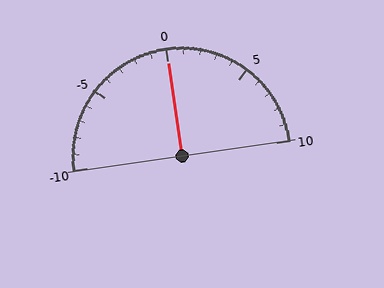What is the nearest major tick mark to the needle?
The nearest major tick mark is 0.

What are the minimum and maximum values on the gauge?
The gauge ranges from -10 to 10.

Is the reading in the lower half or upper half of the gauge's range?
The reading is in the upper half of the range (-10 to 10).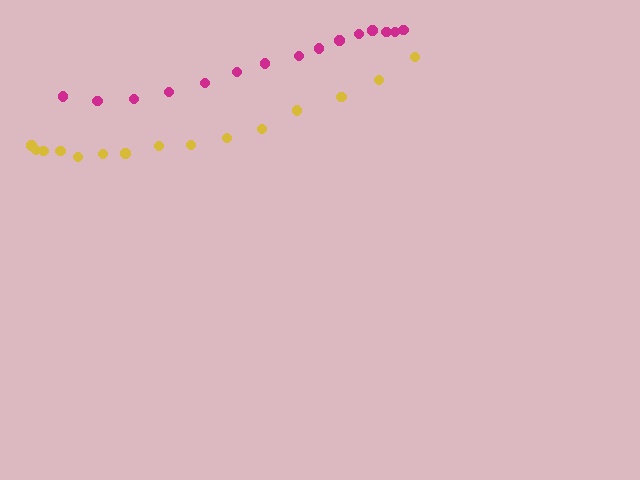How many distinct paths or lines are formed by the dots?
There are 2 distinct paths.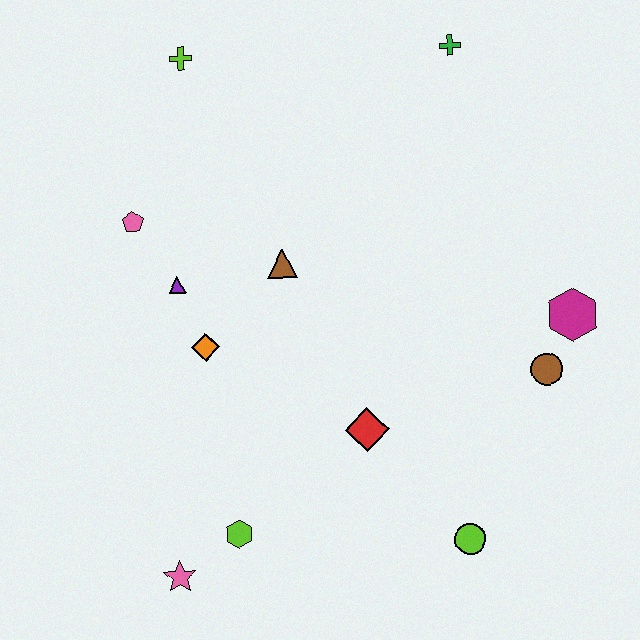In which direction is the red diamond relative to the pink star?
The red diamond is to the right of the pink star.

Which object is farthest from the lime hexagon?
The green cross is farthest from the lime hexagon.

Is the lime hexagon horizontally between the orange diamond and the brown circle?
Yes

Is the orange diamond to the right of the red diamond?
No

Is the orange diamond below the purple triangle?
Yes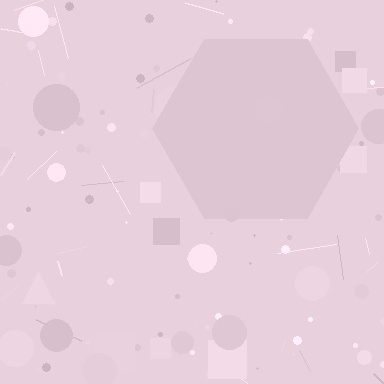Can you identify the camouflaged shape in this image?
The camouflaged shape is a hexagon.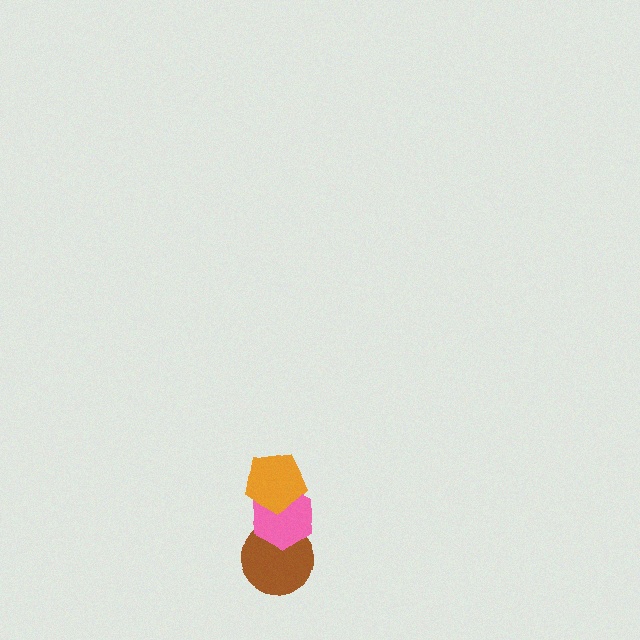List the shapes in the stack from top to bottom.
From top to bottom: the orange pentagon, the pink hexagon, the brown circle.